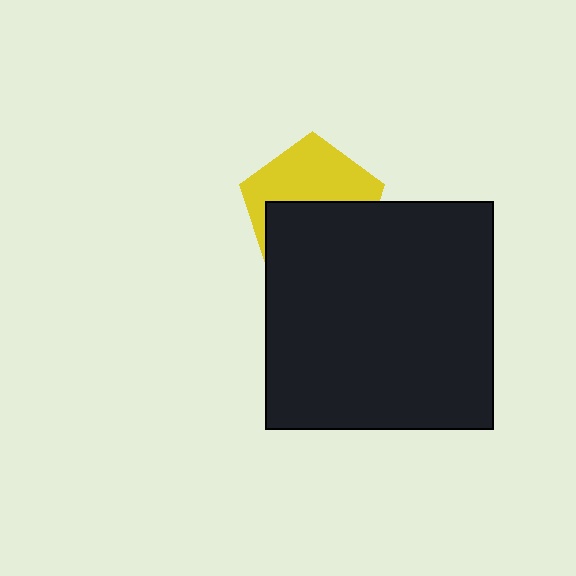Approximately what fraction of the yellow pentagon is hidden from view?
Roughly 50% of the yellow pentagon is hidden behind the black square.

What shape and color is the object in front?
The object in front is a black square.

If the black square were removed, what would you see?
You would see the complete yellow pentagon.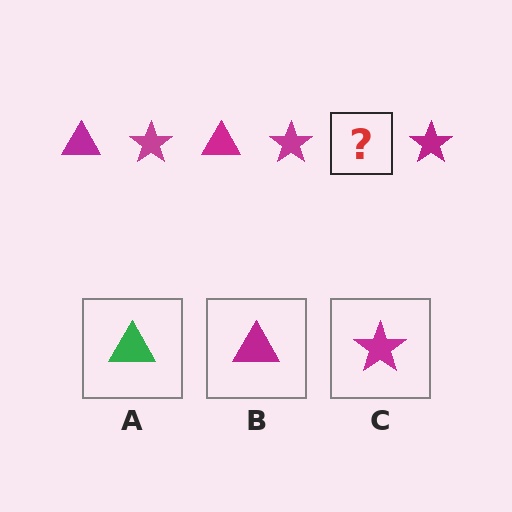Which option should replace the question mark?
Option B.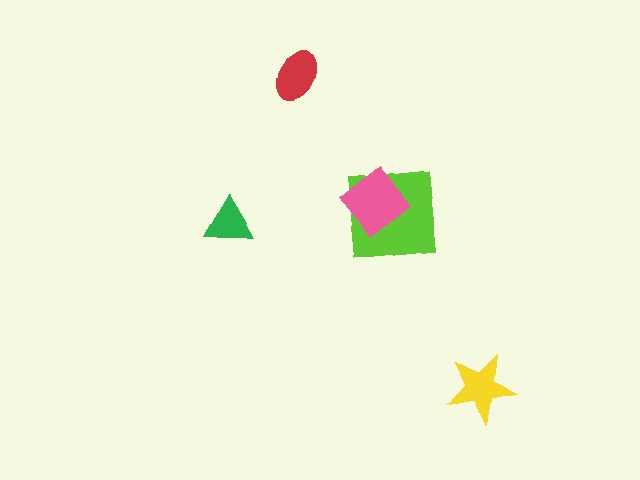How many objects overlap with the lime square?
1 object overlaps with the lime square.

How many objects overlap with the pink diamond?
1 object overlaps with the pink diamond.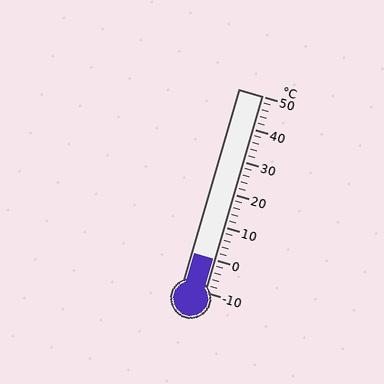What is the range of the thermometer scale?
The thermometer scale ranges from -10°C to 50°C.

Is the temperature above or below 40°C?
The temperature is below 40°C.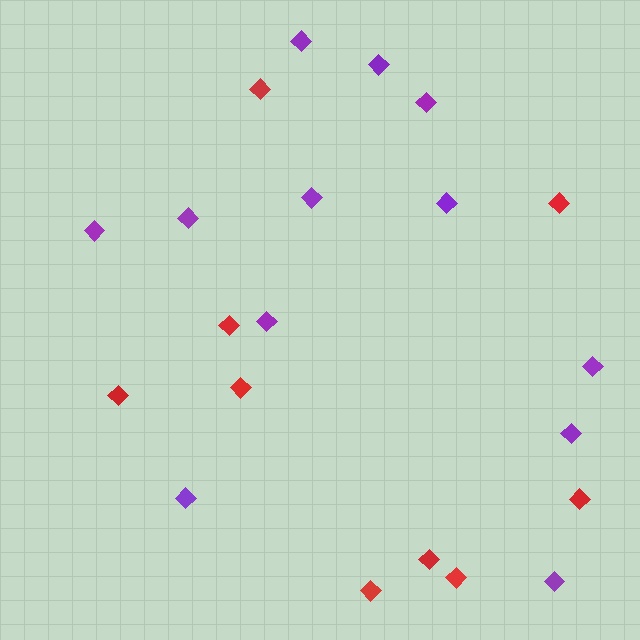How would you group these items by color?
There are 2 groups: one group of red diamonds (9) and one group of purple diamonds (12).